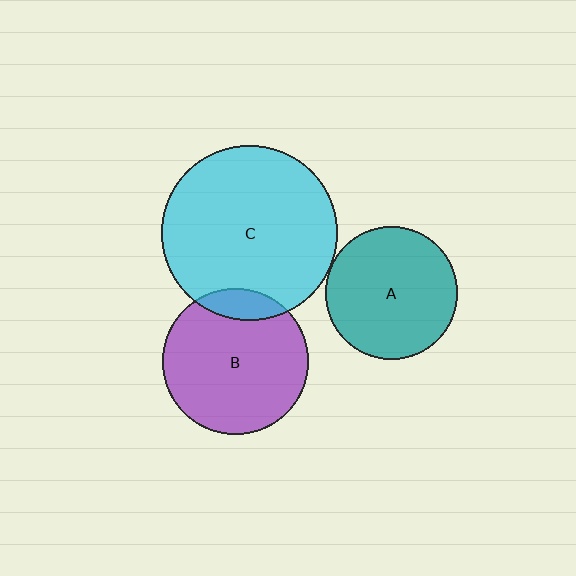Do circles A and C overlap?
Yes.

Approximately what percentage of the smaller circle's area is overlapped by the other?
Approximately 5%.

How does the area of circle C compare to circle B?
Approximately 1.5 times.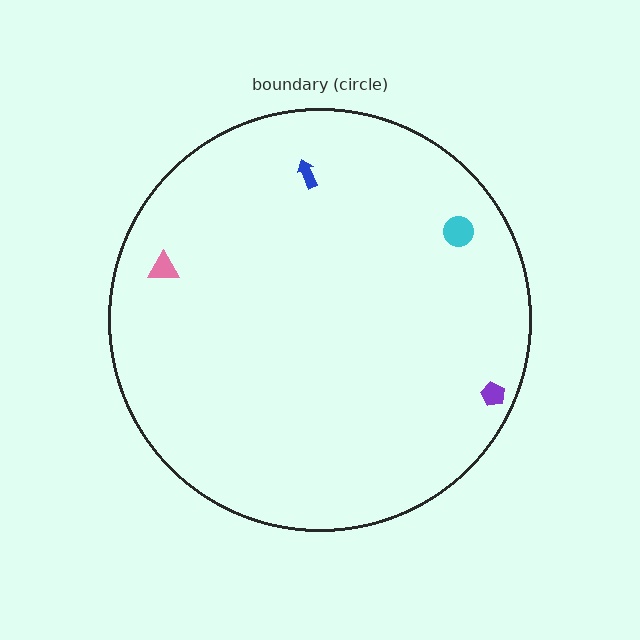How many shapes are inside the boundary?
4 inside, 0 outside.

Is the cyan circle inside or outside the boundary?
Inside.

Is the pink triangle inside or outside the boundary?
Inside.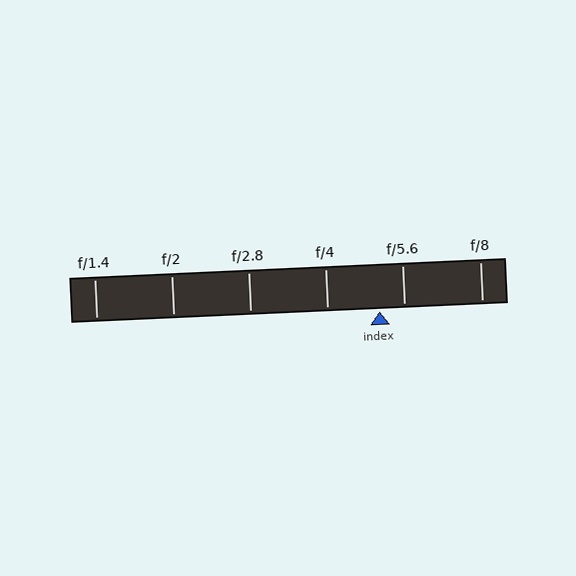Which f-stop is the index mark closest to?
The index mark is closest to f/5.6.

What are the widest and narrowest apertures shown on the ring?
The widest aperture shown is f/1.4 and the narrowest is f/8.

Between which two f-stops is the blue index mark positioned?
The index mark is between f/4 and f/5.6.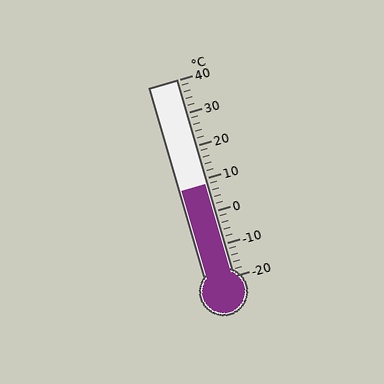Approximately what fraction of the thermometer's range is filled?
The thermometer is filled to approximately 45% of its range.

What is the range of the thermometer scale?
The thermometer scale ranges from -20°C to 40°C.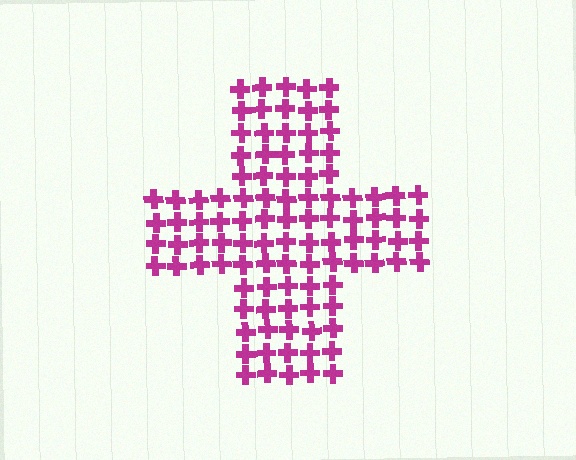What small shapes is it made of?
It is made of small crosses.